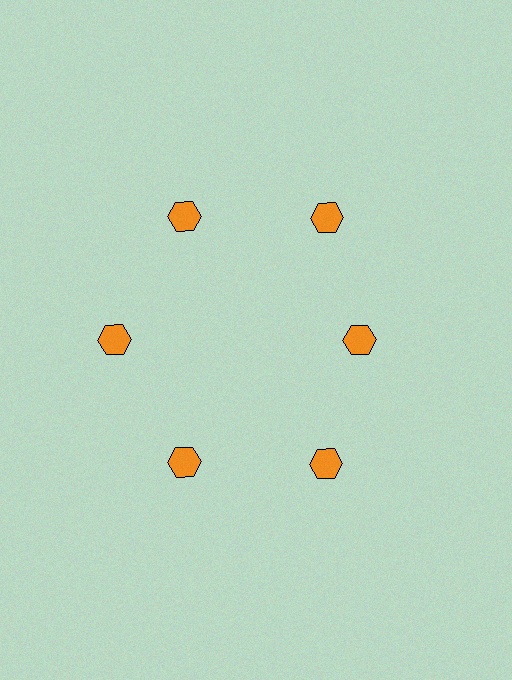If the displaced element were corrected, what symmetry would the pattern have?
It would have 6-fold rotational symmetry — the pattern would map onto itself every 60 degrees.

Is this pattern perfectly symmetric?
No. The 6 orange hexagons are arranged in a ring, but one element near the 3 o'clock position is pulled inward toward the center, breaking the 6-fold rotational symmetry.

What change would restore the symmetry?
The symmetry would be restored by moving it outward, back onto the ring so that all 6 hexagons sit at equal angles and equal distance from the center.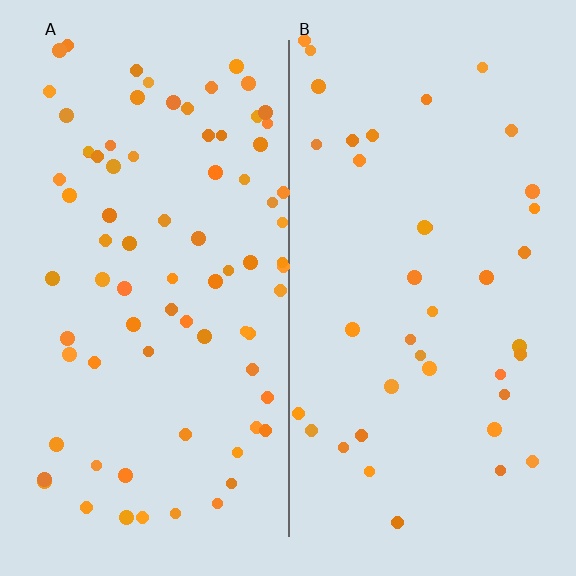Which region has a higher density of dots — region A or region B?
A (the left).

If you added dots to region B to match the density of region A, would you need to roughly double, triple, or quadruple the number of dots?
Approximately double.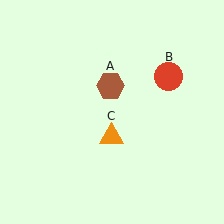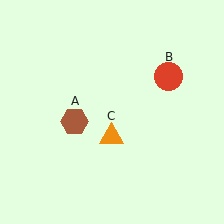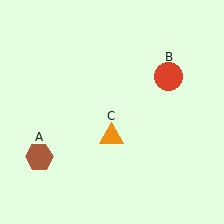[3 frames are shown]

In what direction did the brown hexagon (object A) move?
The brown hexagon (object A) moved down and to the left.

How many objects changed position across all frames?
1 object changed position: brown hexagon (object A).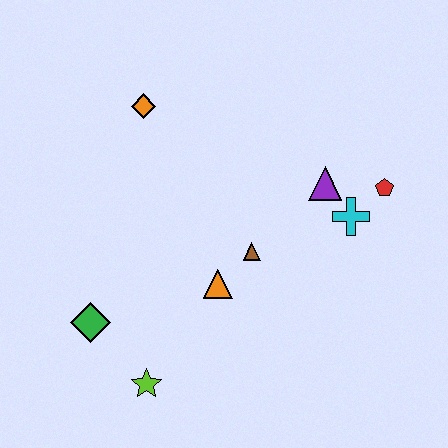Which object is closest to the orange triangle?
The brown triangle is closest to the orange triangle.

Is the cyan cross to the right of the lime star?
Yes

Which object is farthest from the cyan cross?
The green diamond is farthest from the cyan cross.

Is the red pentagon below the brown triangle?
No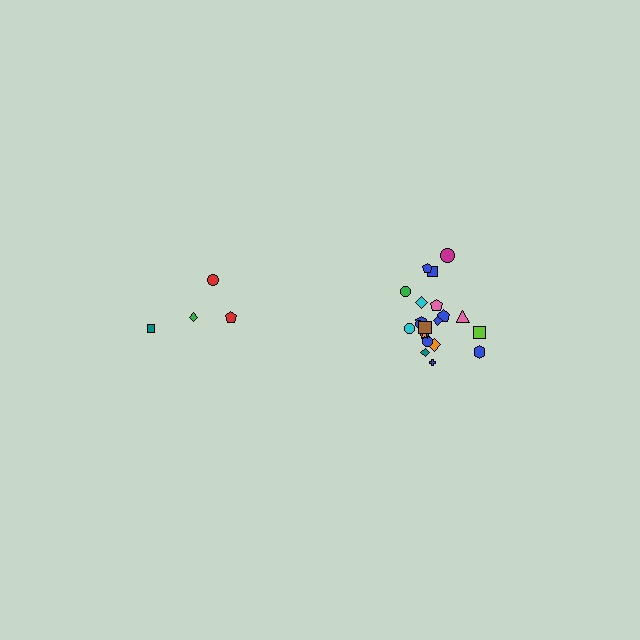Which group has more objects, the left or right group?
The right group.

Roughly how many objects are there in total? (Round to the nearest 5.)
Roughly 25 objects in total.